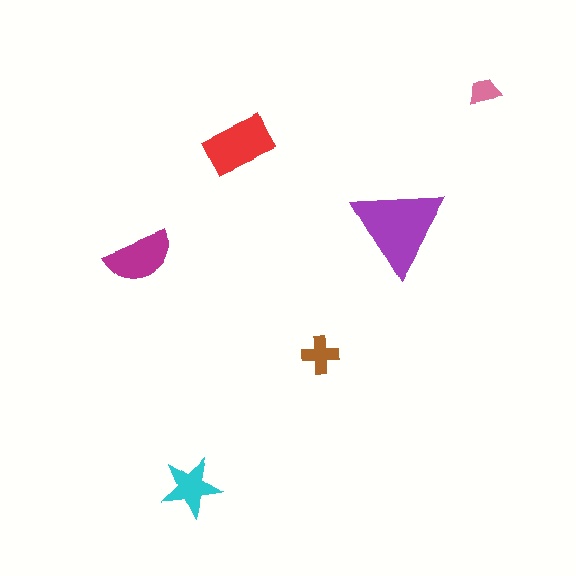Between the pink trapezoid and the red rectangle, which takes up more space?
The red rectangle.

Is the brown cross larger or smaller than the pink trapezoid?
Larger.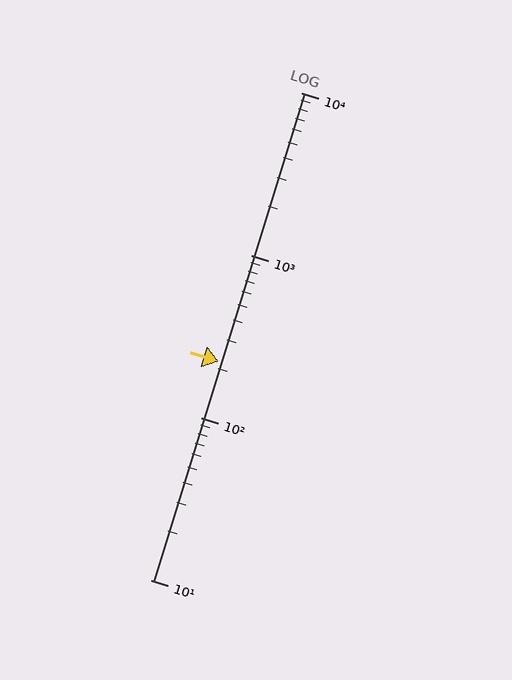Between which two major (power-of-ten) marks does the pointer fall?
The pointer is between 100 and 1000.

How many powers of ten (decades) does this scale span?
The scale spans 3 decades, from 10 to 10000.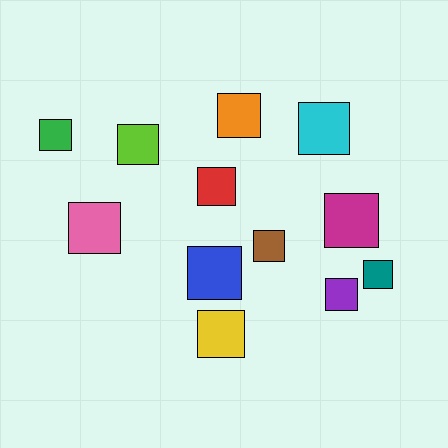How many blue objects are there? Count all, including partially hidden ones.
There is 1 blue object.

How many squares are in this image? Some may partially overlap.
There are 12 squares.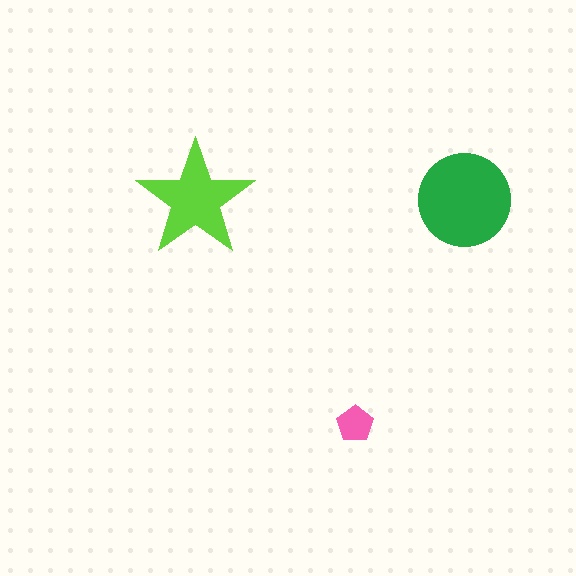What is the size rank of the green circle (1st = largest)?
1st.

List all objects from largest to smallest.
The green circle, the lime star, the pink pentagon.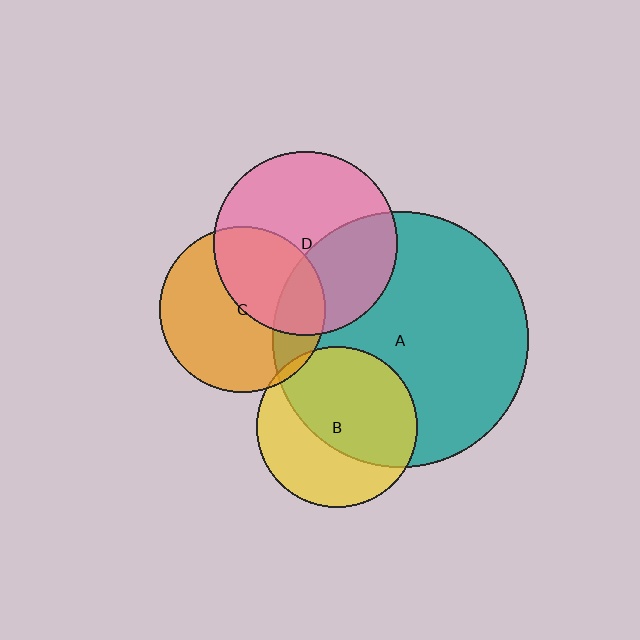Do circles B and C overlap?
Yes.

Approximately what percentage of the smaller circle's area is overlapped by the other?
Approximately 5%.